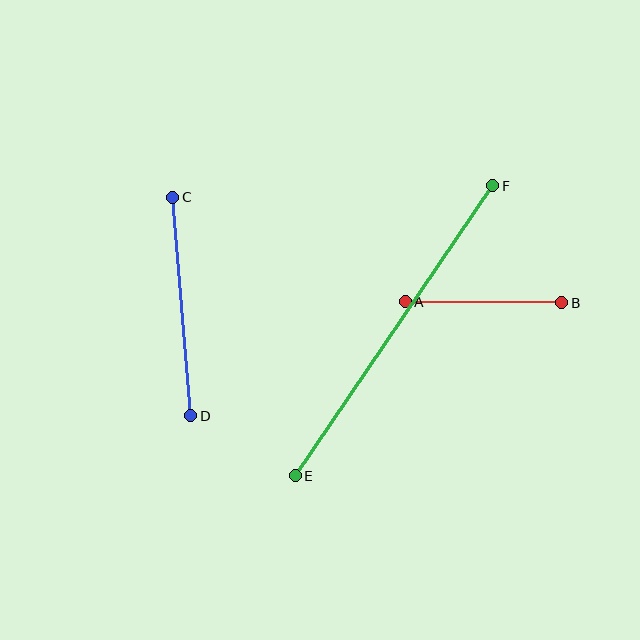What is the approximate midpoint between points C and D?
The midpoint is at approximately (182, 307) pixels.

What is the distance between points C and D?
The distance is approximately 219 pixels.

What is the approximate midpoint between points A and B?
The midpoint is at approximately (483, 302) pixels.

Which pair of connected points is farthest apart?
Points E and F are farthest apart.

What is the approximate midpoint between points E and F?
The midpoint is at approximately (394, 331) pixels.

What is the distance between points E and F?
The distance is approximately 351 pixels.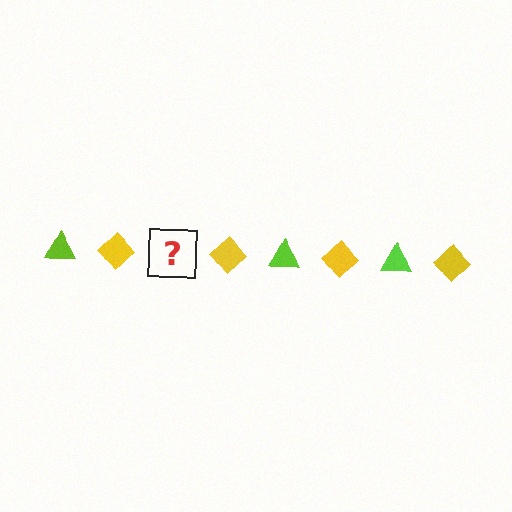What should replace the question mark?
The question mark should be replaced with a lime triangle.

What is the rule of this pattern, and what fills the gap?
The rule is that the pattern alternates between lime triangle and yellow diamond. The gap should be filled with a lime triangle.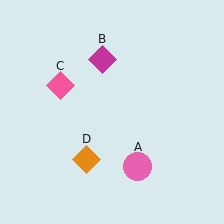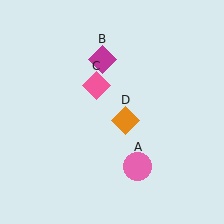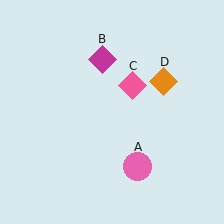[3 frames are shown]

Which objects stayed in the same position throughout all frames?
Pink circle (object A) and magenta diamond (object B) remained stationary.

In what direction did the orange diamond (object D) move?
The orange diamond (object D) moved up and to the right.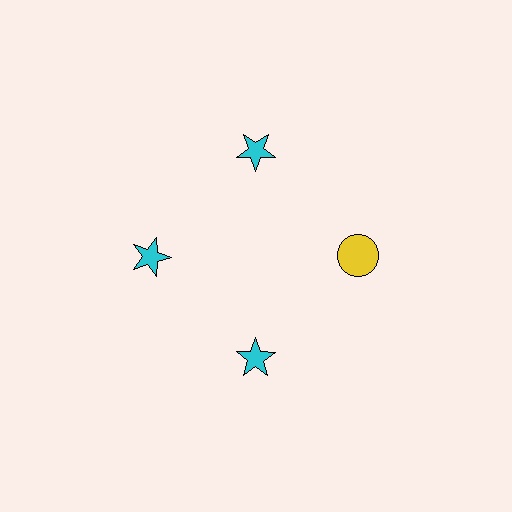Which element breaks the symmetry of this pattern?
The yellow circle at roughly the 3 o'clock position breaks the symmetry. All other shapes are cyan stars.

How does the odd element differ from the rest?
It differs in both color (yellow instead of cyan) and shape (circle instead of star).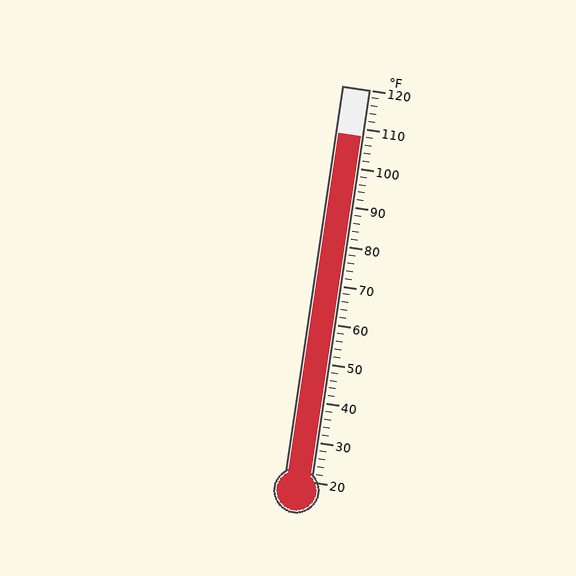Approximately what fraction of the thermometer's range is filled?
The thermometer is filled to approximately 90% of its range.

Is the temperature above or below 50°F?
The temperature is above 50°F.